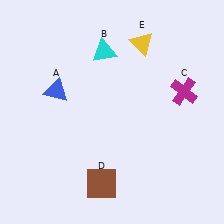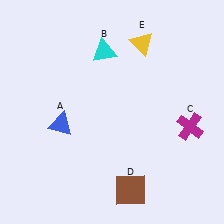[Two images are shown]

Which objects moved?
The objects that moved are: the blue triangle (A), the magenta cross (C), the brown square (D).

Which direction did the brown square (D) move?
The brown square (D) moved right.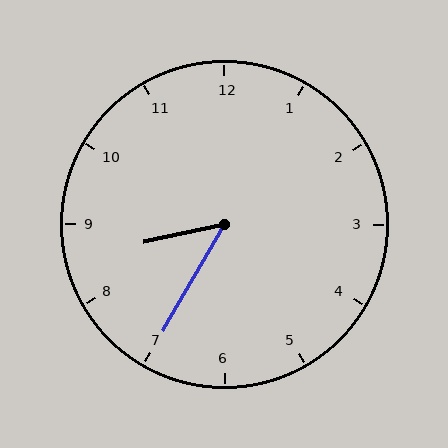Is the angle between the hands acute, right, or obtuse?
It is acute.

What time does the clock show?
8:35.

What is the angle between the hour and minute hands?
Approximately 48 degrees.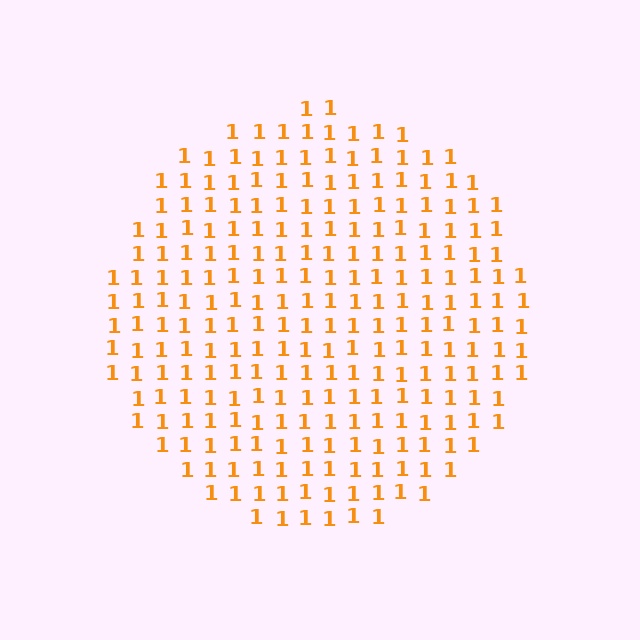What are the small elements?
The small elements are digit 1's.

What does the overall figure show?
The overall figure shows a circle.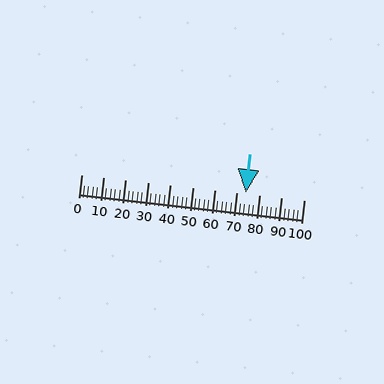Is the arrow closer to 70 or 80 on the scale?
The arrow is closer to 70.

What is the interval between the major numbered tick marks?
The major tick marks are spaced 10 units apart.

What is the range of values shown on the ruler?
The ruler shows values from 0 to 100.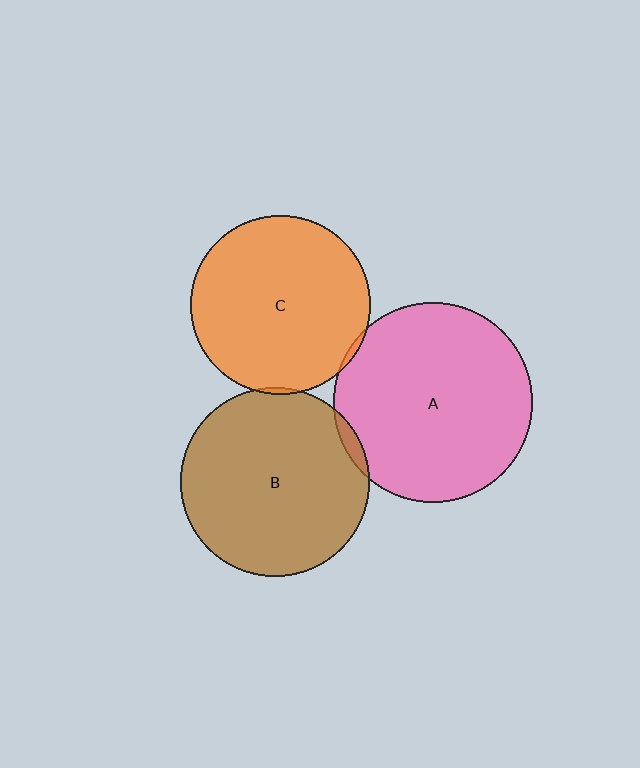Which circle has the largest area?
Circle A (pink).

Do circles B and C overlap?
Yes.